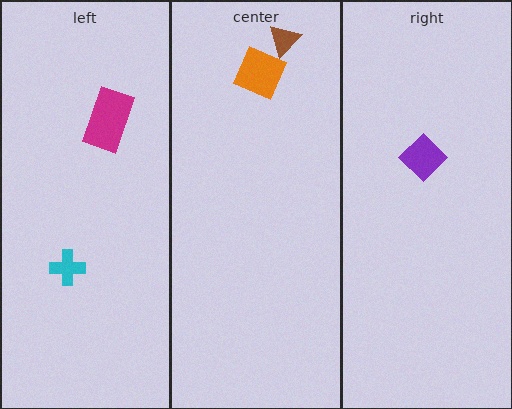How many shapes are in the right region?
1.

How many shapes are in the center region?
2.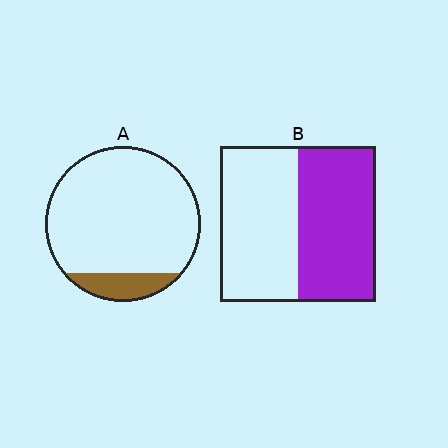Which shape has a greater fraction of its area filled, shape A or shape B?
Shape B.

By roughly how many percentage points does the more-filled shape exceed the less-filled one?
By roughly 35 percentage points (B over A).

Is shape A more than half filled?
No.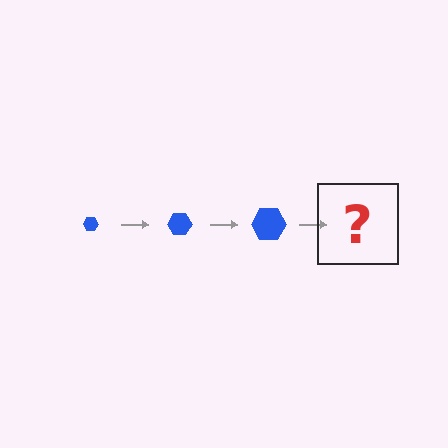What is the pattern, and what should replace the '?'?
The pattern is that the hexagon gets progressively larger each step. The '?' should be a blue hexagon, larger than the previous one.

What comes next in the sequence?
The next element should be a blue hexagon, larger than the previous one.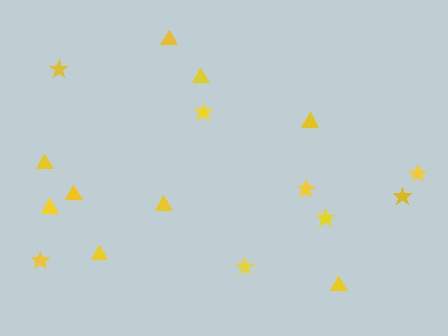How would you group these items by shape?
There are 2 groups: one group of triangles (9) and one group of stars (8).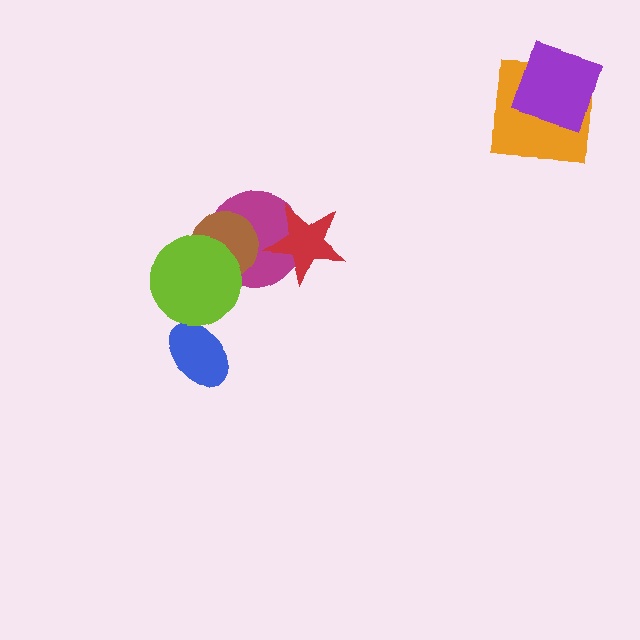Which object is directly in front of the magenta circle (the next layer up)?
The brown circle is directly in front of the magenta circle.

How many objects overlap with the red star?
1 object overlaps with the red star.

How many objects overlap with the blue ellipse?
0 objects overlap with the blue ellipse.